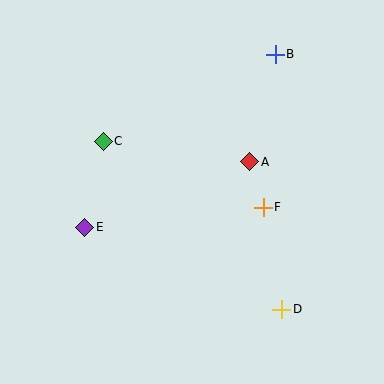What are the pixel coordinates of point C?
Point C is at (103, 141).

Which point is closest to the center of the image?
Point A at (250, 162) is closest to the center.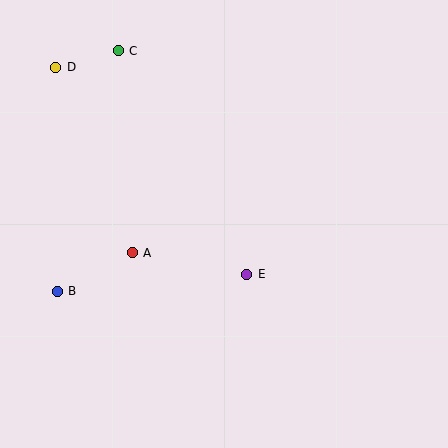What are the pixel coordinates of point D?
Point D is at (56, 67).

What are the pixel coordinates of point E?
Point E is at (247, 274).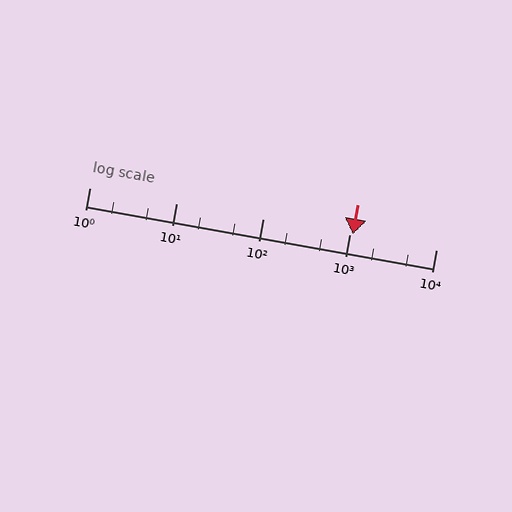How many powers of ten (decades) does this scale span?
The scale spans 4 decades, from 1 to 10000.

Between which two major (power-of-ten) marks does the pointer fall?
The pointer is between 1000 and 10000.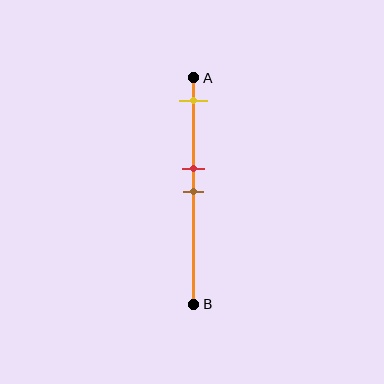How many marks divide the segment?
There are 3 marks dividing the segment.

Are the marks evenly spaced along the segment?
No, the marks are not evenly spaced.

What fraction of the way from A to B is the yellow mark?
The yellow mark is approximately 10% (0.1) of the way from A to B.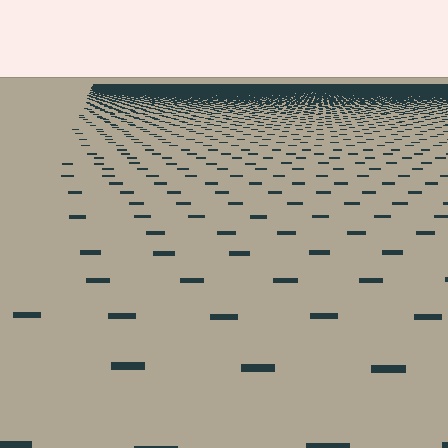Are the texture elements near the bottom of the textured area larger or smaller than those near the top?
Larger. Near the bottom, elements are closer to the viewer and appear at a bigger on-screen size.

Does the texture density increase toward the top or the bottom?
Density increases toward the top.